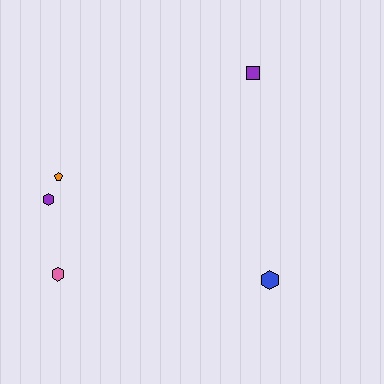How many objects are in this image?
There are 5 objects.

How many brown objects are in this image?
There are no brown objects.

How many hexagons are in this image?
There are 3 hexagons.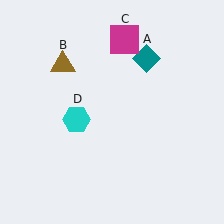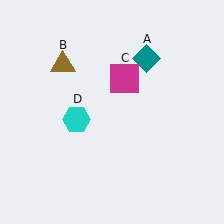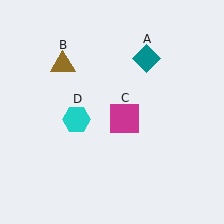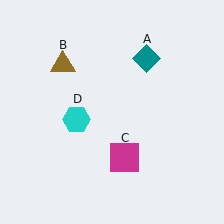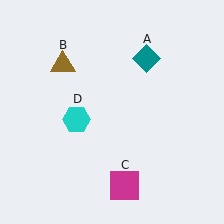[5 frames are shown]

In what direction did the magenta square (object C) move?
The magenta square (object C) moved down.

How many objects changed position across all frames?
1 object changed position: magenta square (object C).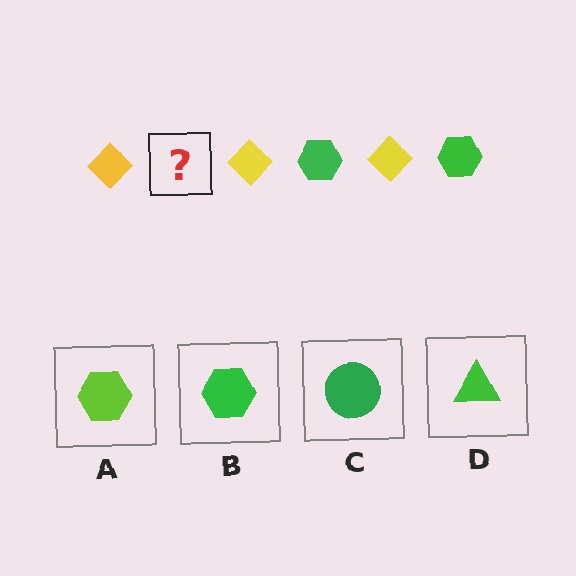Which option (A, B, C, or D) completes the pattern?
B.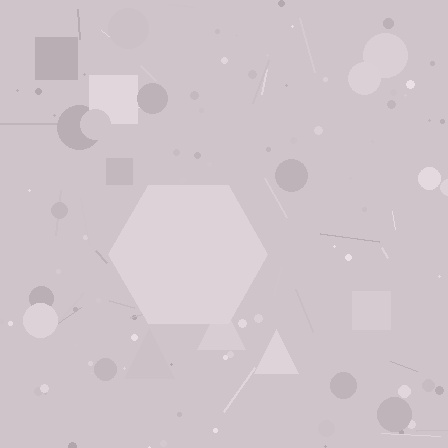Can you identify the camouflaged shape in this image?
The camouflaged shape is a hexagon.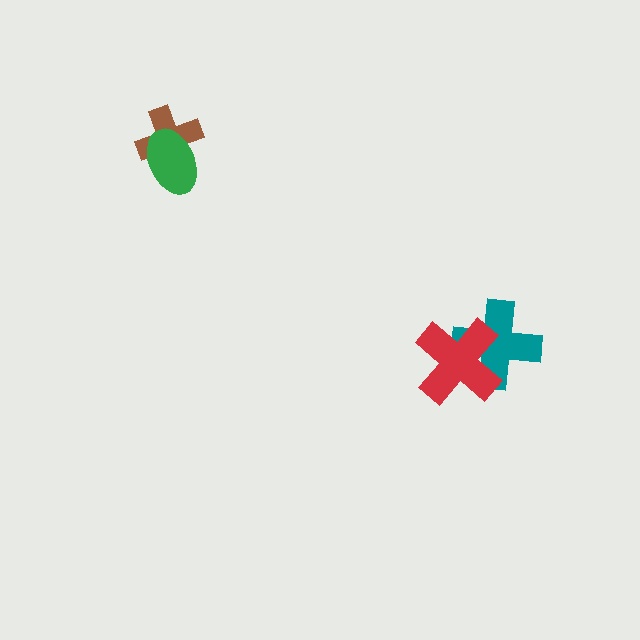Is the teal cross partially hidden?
Yes, it is partially covered by another shape.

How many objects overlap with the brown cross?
1 object overlaps with the brown cross.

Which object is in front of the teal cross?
The red cross is in front of the teal cross.